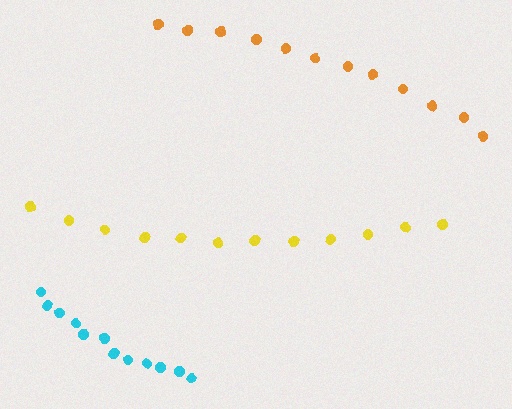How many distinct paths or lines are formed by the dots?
There are 3 distinct paths.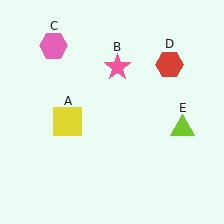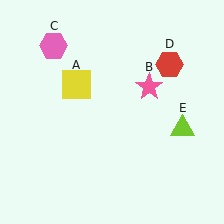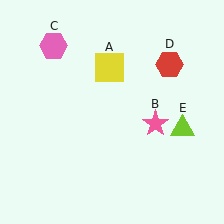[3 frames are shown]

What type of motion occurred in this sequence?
The yellow square (object A), pink star (object B) rotated clockwise around the center of the scene.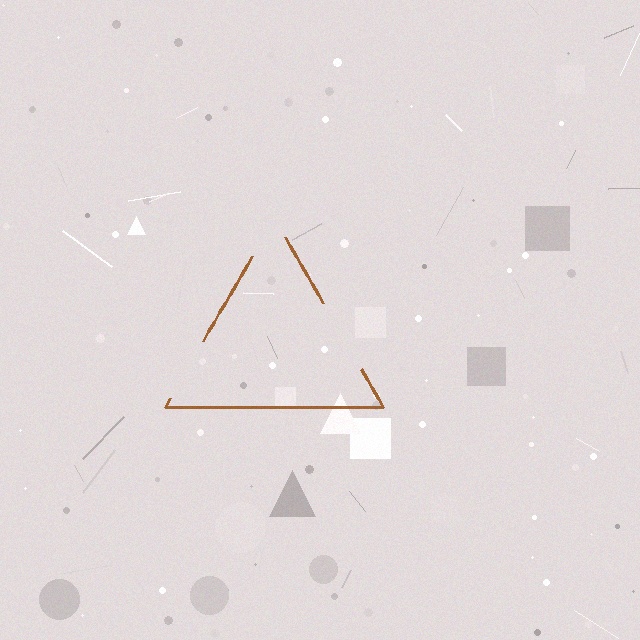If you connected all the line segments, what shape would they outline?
They would outline a triangle.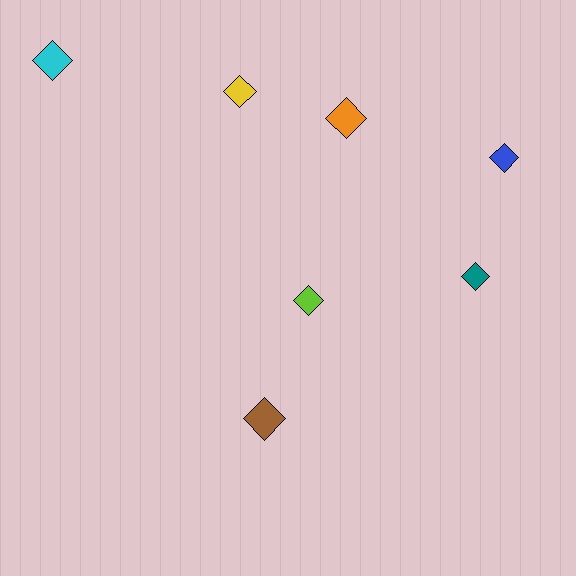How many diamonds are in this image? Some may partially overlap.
There are 7 diamonds.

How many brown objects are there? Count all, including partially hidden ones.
There is 1 brown object.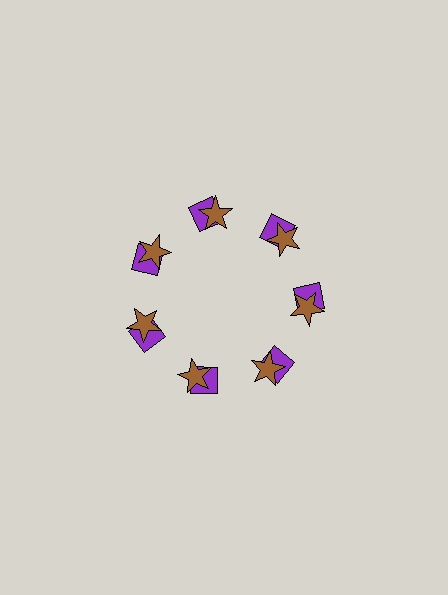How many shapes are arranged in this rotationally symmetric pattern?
There are 14 shapes, arranged in 7 groups of 2.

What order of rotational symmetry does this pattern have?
This pattern has 7-fold rotational symmetry.